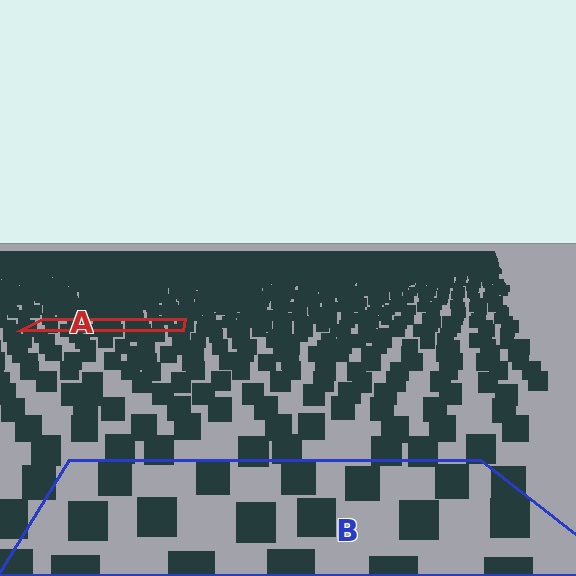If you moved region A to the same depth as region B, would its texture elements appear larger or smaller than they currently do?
They would appear larger. At a closer depth, the same texture elements are projected at a bigger on-screen size.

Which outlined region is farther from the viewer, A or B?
Region A is farther from the viewer — the texture elements inside it appear smaller and more densely packed.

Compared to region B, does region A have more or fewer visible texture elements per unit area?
Region A has more texture elements per unit area — they are packed more densely because it is farther away.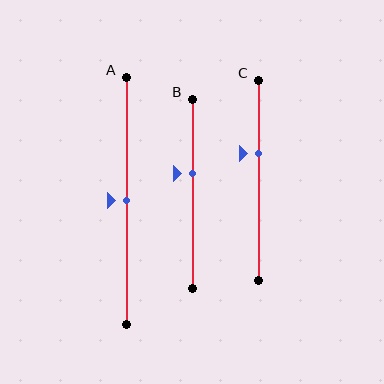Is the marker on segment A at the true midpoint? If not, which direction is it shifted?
Yes, the marker on segment A is at the true midpoint.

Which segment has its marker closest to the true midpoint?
Segment A has its marker closest to the true midpoint.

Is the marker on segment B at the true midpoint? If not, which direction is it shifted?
No, the marker on segment B is shifted upward by about 11% of the segment length.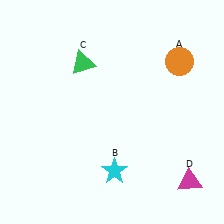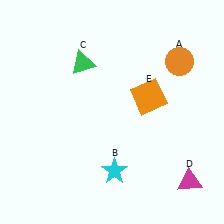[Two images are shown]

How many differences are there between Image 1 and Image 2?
There is 1 difference between the two images.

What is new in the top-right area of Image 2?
An orange square (E) was added in the top-right area of Image 2.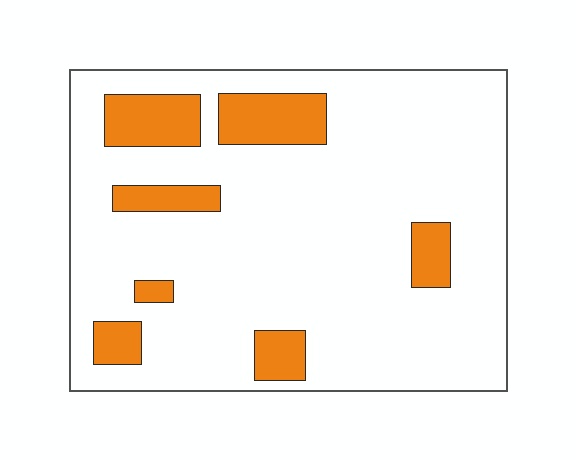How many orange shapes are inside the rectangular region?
7.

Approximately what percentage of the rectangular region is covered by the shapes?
Approximately 15%.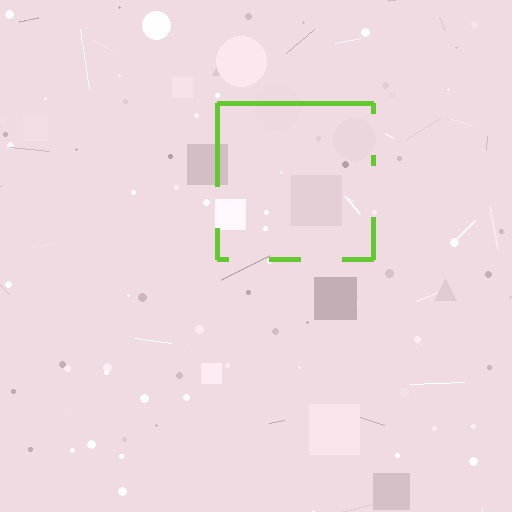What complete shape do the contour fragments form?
The contour fragments form a square.